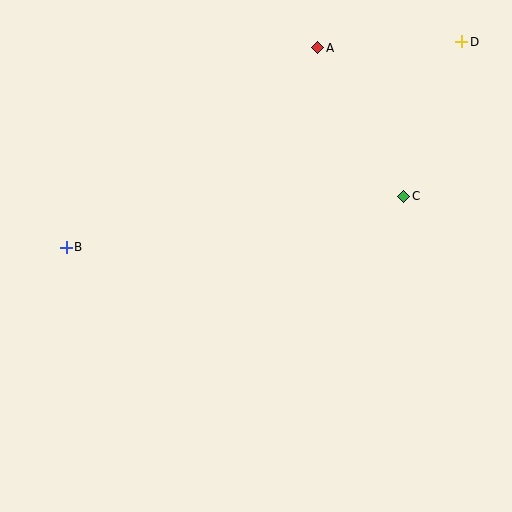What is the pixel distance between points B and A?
The distance between B and A is 321 pixels.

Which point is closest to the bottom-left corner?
Point B is closest to the bottom-left corner.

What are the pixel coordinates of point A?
Point A is at (318, 48).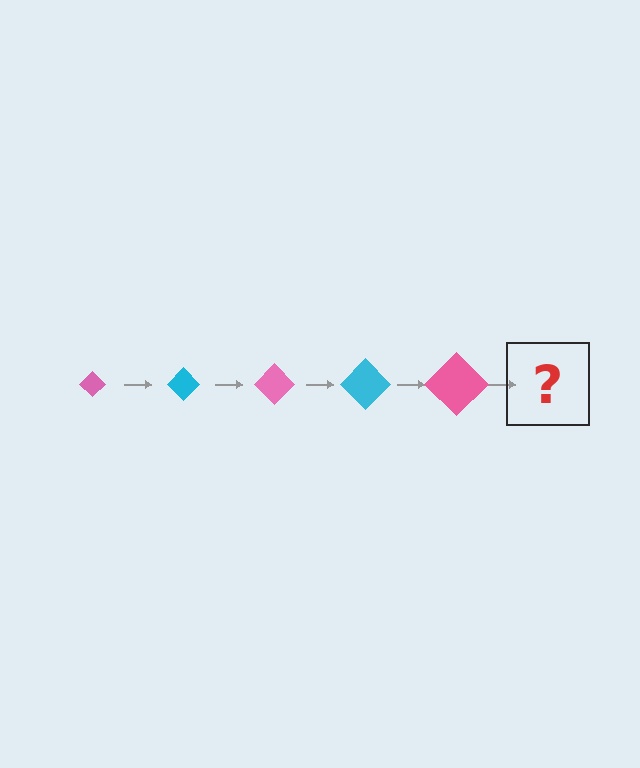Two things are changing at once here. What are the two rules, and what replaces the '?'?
The two rules are that the diamond grows larger each step and the color cycles through pink and cyan. The '?' should be a cyan diamond, larger than the previous one.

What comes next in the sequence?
The next element should be a cyan diamond, larger than the previous one.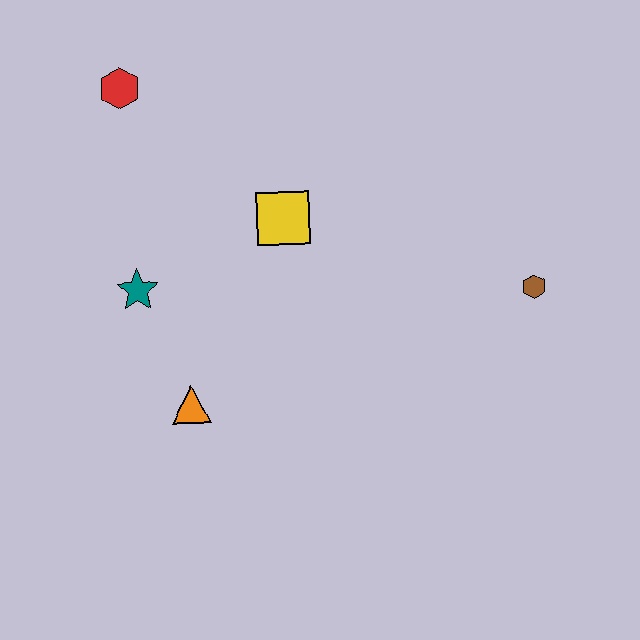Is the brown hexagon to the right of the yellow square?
Yes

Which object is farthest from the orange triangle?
The brown hexagon is farthest from the orange triangle.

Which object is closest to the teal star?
The orange triangle is closest to the teal star.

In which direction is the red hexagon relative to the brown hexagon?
The red hexagon is to the left of the brown hexagon.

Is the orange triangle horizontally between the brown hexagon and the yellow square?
No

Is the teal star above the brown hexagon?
Yes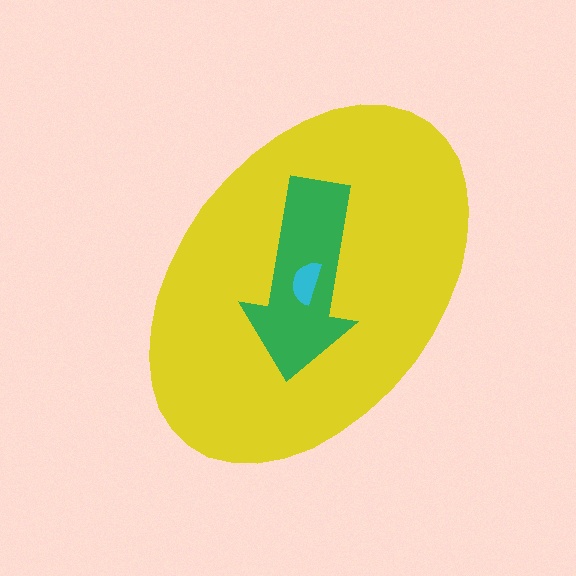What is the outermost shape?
The yellow ellipse.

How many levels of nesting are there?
3.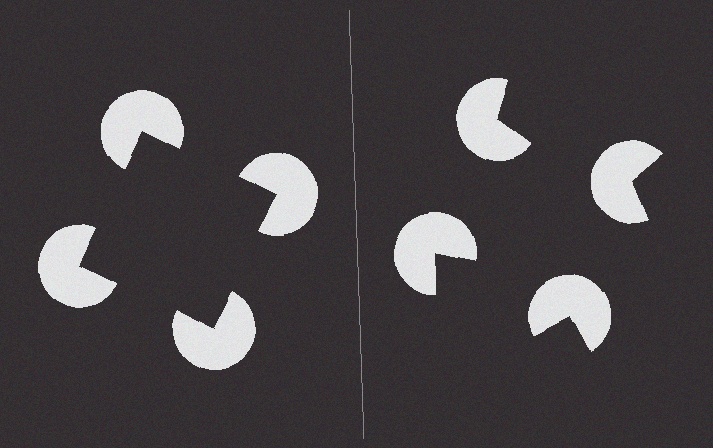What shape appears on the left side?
An illusory square.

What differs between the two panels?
The pac-man discs are positioned identically on both sides; only the wedge orientations differ. On the left they align to a square; on the right they are misaligned.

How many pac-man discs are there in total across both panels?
8 — 4 on each side.